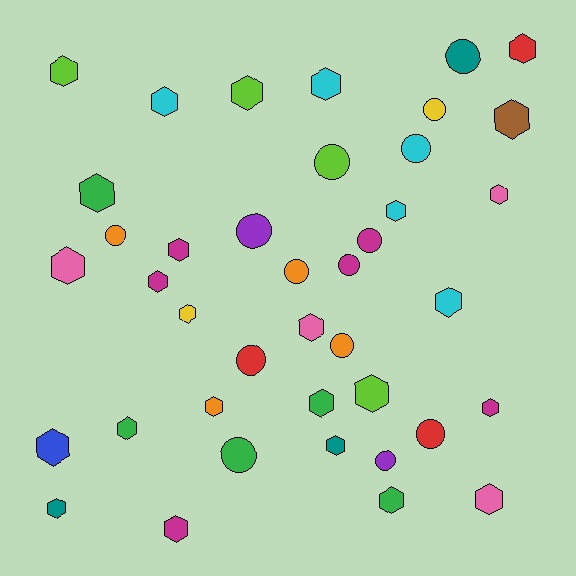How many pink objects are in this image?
There are 4 pink objects.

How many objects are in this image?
There are 40 objects.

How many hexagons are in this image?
There are 26 hexagons.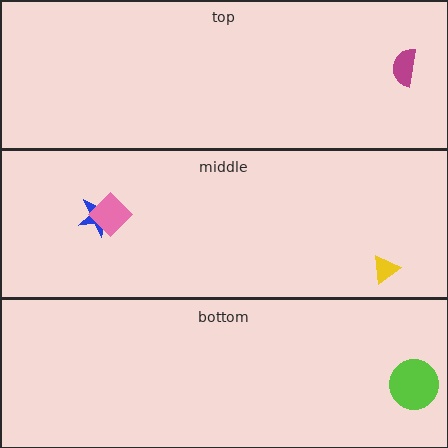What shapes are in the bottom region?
The lime circle.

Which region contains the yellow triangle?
The middle region.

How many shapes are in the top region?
1.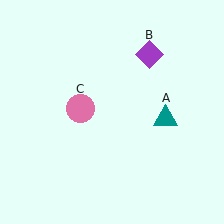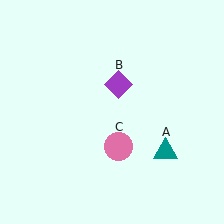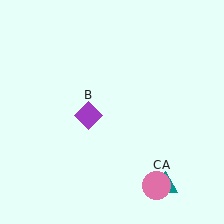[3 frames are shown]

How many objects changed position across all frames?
3 objects changed position: teal triangle (object A), purple diamond (object B), pink circle (object C).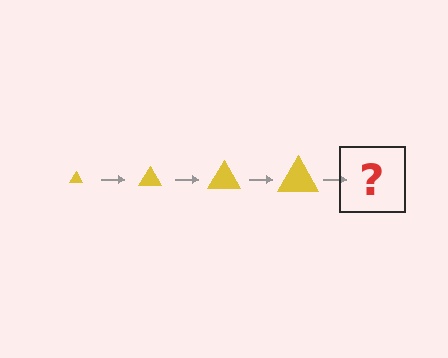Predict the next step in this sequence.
The next step is a yellow triangle, larger than the previous one.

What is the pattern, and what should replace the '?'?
The pattern is that the triangle gets progressively larger each step. The '?' should be a yellow triangle, larger than the previous one.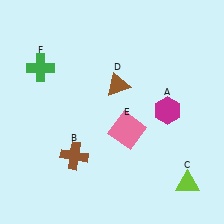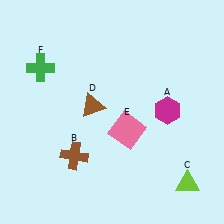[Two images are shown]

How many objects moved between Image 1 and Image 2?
1 object moved between the two images.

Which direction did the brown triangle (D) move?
The brown triangle (D) moved left.